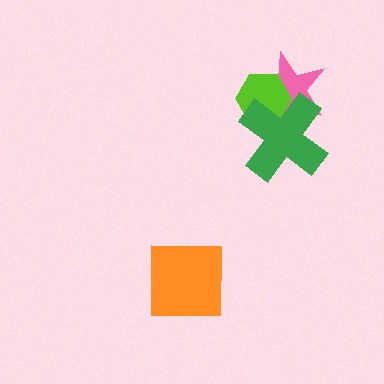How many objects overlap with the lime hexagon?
2 objects overlap with the lime hexagon.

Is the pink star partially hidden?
Yes, it is partially covered by another shape.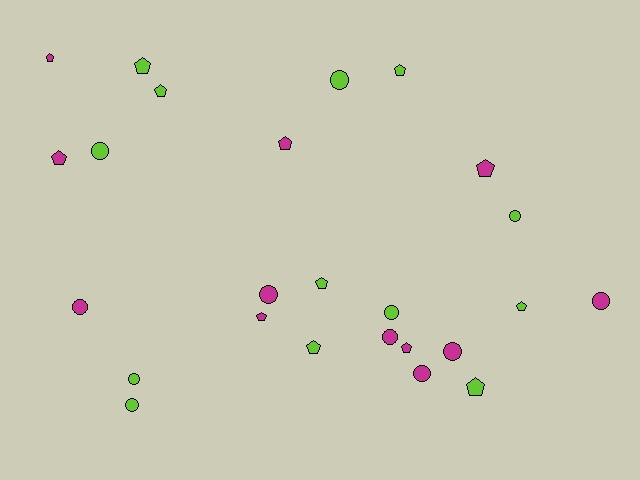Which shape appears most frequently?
Pentagon, with 13 objects.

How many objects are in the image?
There are 25 objects.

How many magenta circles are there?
There are 6 magenta circles.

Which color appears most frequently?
Lime, with 13 objects.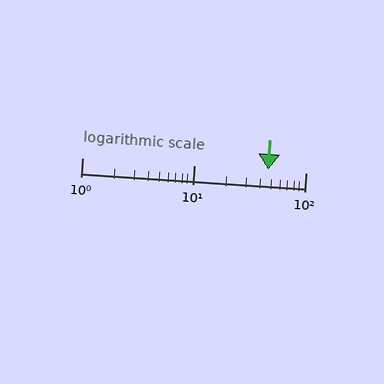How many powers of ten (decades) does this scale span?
The scale spans 2 decades, from 1 to 100.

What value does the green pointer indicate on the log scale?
The pointer indicates approximately 46.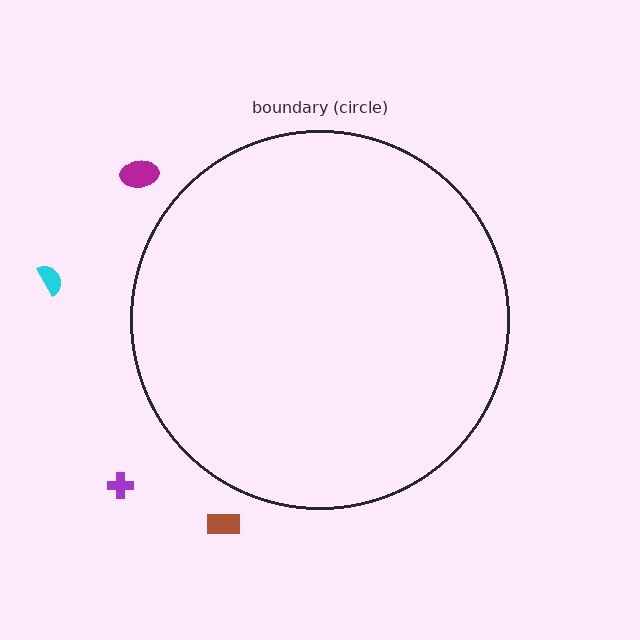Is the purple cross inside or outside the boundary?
Outside.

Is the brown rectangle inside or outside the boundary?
Outside.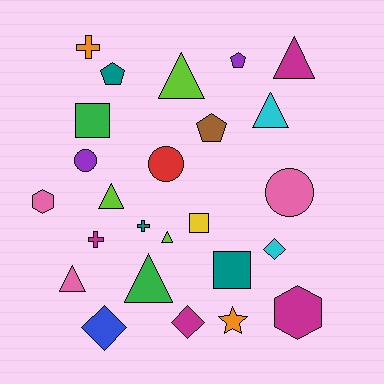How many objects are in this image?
There are 25 objects.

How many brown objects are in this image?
There is 1 brown object.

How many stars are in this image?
There is 1 star.